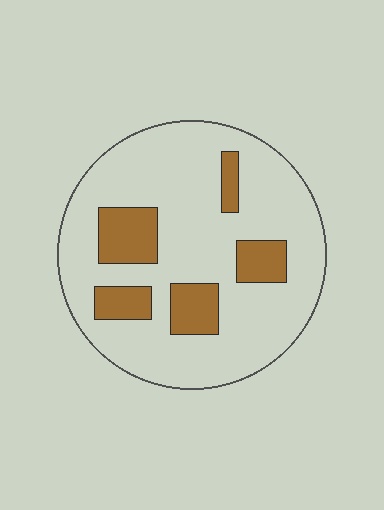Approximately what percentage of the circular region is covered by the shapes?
Approximately 20%.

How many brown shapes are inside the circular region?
5.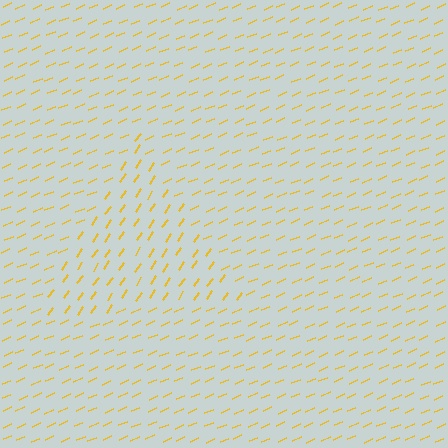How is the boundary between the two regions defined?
The boundary is defined purely by a change in line orientation (approximately 32 degrees difference). All lines are the same color and thickness.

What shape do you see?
I see a triangle.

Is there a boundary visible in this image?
Yes, there is a texture boundary formed by a change in line orientation.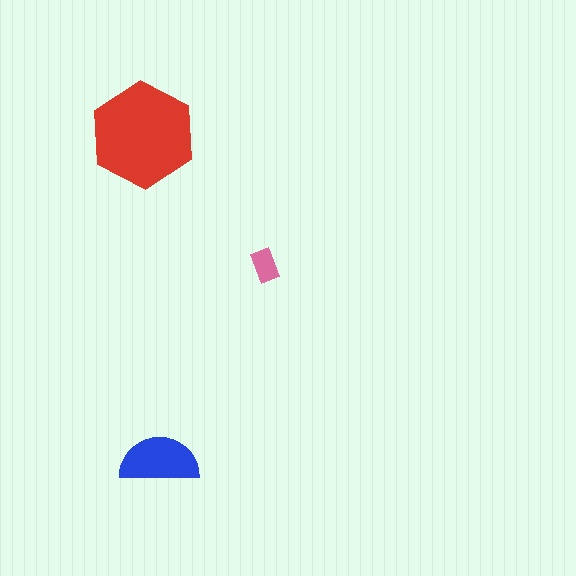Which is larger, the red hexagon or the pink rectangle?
The red hexagon.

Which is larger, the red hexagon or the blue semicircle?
The red hexagon.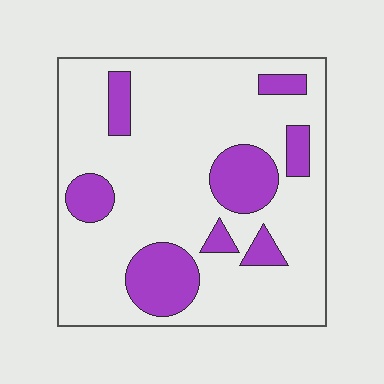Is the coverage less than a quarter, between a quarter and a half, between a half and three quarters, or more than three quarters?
Less than a quarter.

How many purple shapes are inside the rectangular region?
8.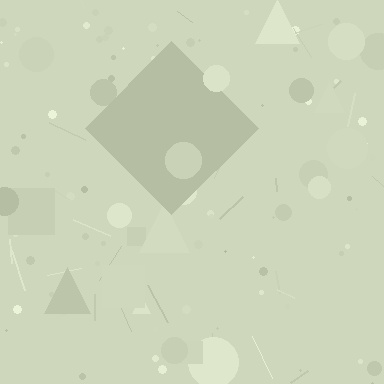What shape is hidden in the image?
A diamond is hidden in the image.